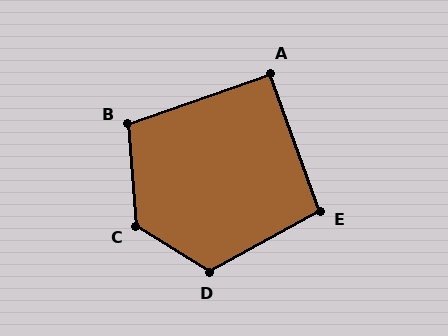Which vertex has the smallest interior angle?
A, at approximately 90 degrees.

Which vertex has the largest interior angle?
C, at approximately 127 degrees.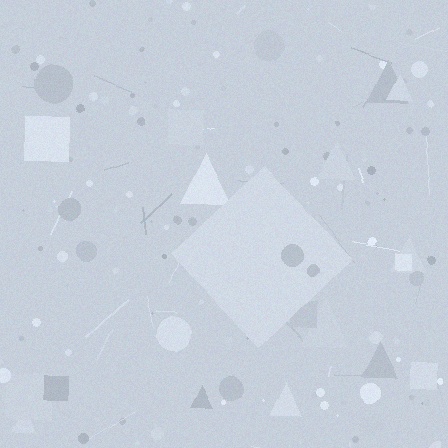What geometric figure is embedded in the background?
A diamond is embedded in the background.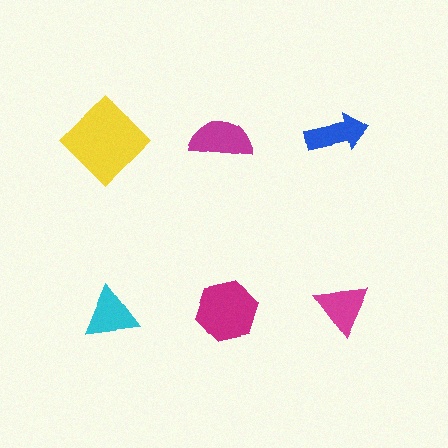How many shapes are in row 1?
3 shapes.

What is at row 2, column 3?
A magenta triangle.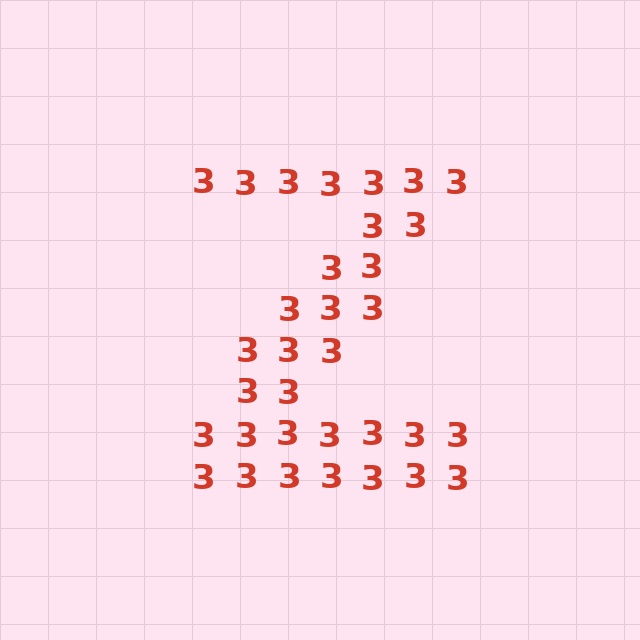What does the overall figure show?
The overall figure shows the letter Z.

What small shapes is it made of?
It is made of small digit 3's.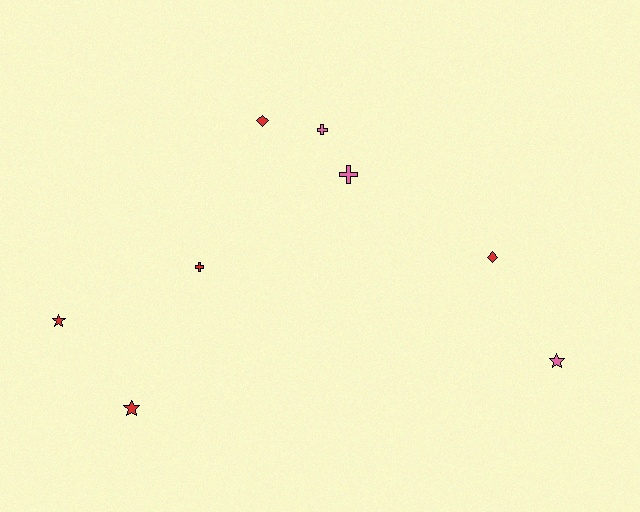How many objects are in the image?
There are 8 objects.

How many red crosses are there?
There is 1 red cross.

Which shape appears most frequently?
Cross, with 3 objects.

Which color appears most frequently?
Red, with 5 objects.